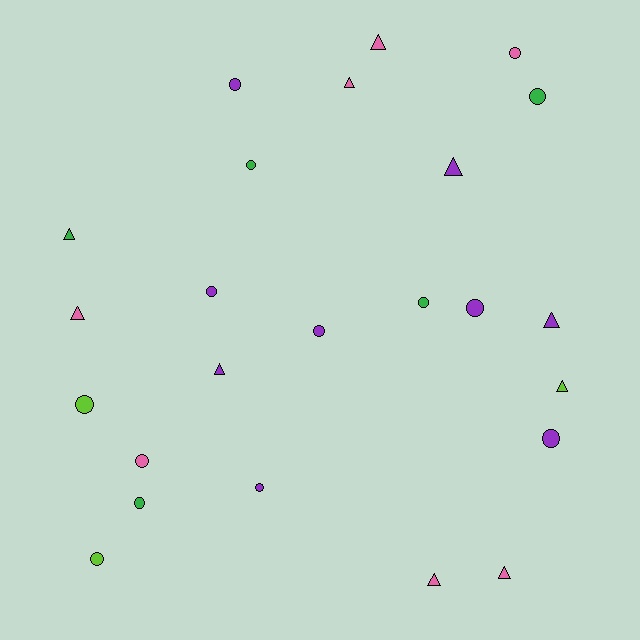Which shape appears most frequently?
Circle, with 14 objects.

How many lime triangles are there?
There is 1 lime triangle.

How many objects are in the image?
There are 24 objects.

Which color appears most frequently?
Purple, with 9 objects.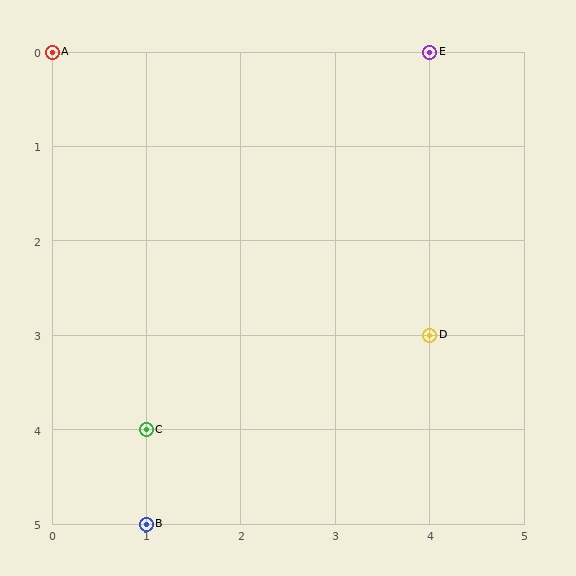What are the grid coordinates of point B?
Point B is at grid coordinates (1, 5).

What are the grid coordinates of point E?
Point E is at grid coordinates (4, 0).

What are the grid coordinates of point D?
Point D is at grid coordinates (4, 3).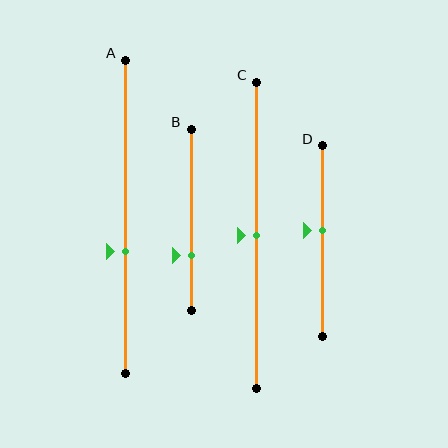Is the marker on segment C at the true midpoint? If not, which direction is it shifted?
Yes, the marker on segment C is at the true midpoint.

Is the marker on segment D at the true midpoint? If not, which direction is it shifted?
No, the marker on segment D is shifted upward by about 6% of the segment length.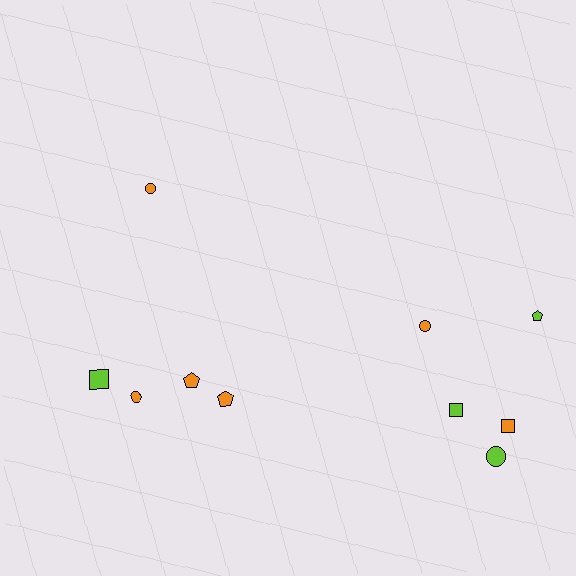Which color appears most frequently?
Orange, with 6 objects.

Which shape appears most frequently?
Circle, with 4 objects.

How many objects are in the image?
There are 10 objects.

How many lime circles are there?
There is 1 lime circle.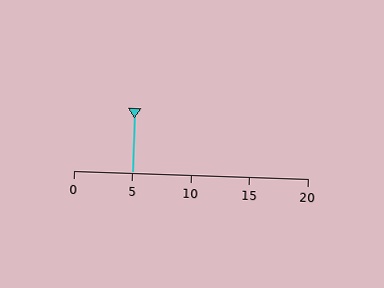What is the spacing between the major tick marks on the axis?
The major ticks are spaced 5 apart.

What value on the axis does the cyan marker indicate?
The marker indicates approximately 5.